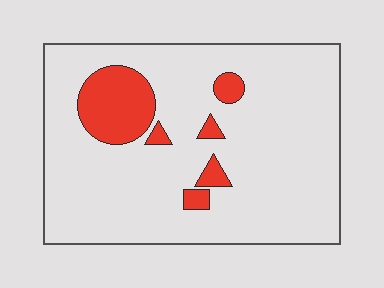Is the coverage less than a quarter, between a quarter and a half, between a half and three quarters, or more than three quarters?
Less than a quarter.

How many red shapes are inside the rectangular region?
6.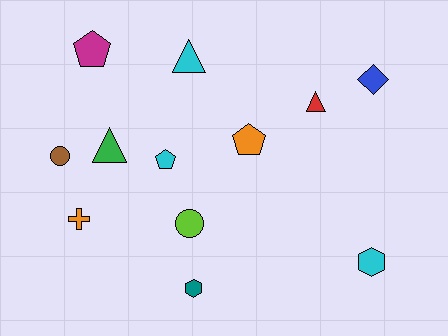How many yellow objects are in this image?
There are no yellow objects.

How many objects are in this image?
There are 12 objects.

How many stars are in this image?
There are no stars.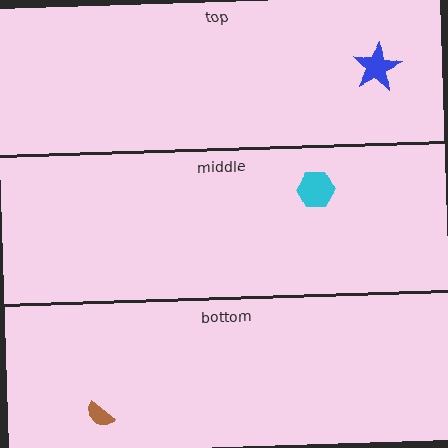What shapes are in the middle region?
The cyan hexagon.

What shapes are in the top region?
The blue star.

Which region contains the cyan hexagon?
The middle region.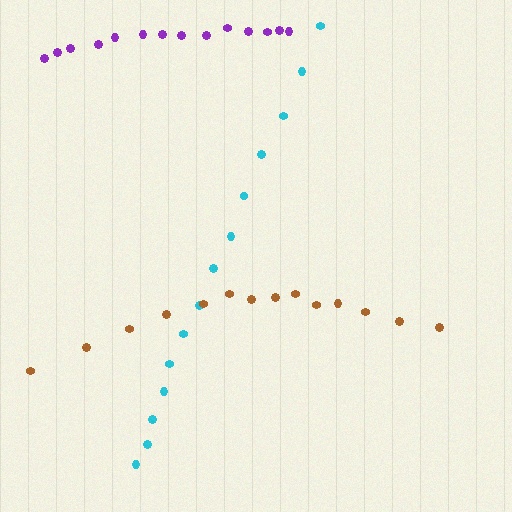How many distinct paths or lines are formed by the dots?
There are 3 distinct paths.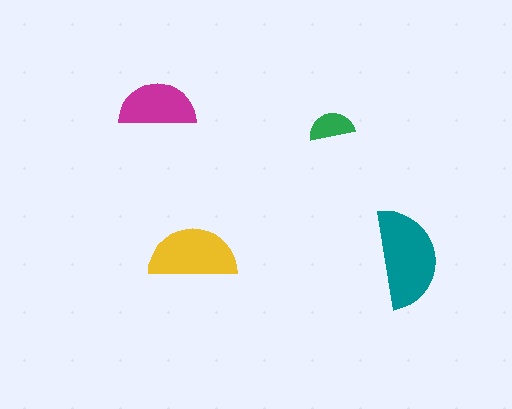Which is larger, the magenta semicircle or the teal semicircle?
The teal one.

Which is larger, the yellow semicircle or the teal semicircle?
The teal one.